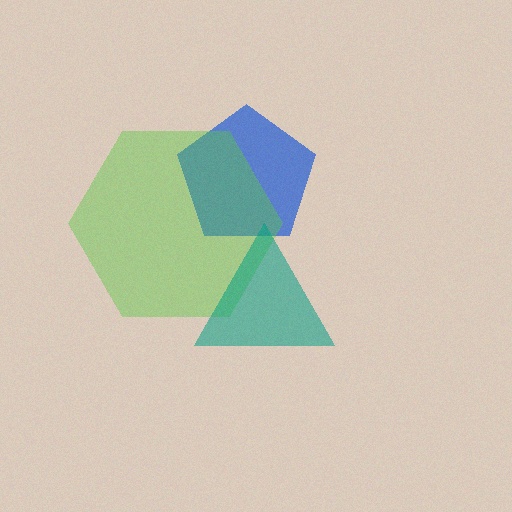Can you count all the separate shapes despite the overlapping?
Yes, there are 3 separate shapes.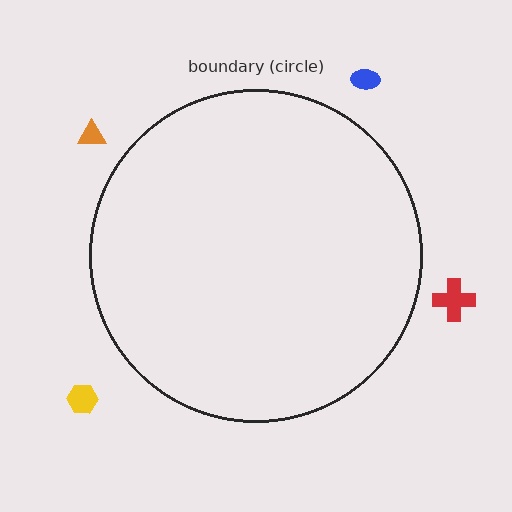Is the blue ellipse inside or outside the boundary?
Outside.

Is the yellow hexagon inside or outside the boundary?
Outside.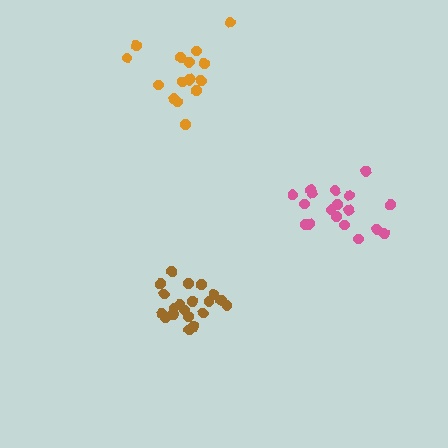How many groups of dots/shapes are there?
There are 3 groups.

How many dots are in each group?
Group 1: 21 dots, Group 2: 18 dots, Group 3: 16 dots (55 total).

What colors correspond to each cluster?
The clusters are colored: brown, pink, orange.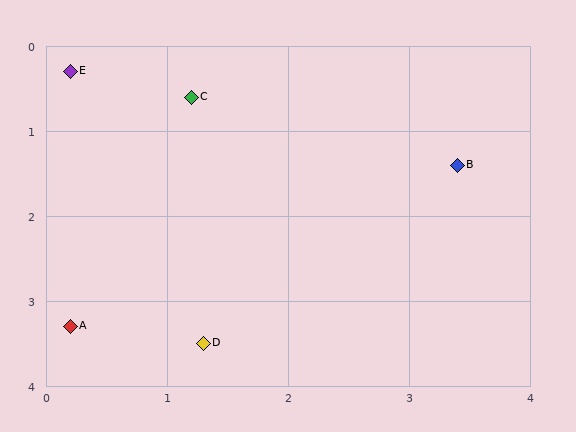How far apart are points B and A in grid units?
Points B and A are about 3.7 grid units apart.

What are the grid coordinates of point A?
Point A is at approximately (0.2, 3.3).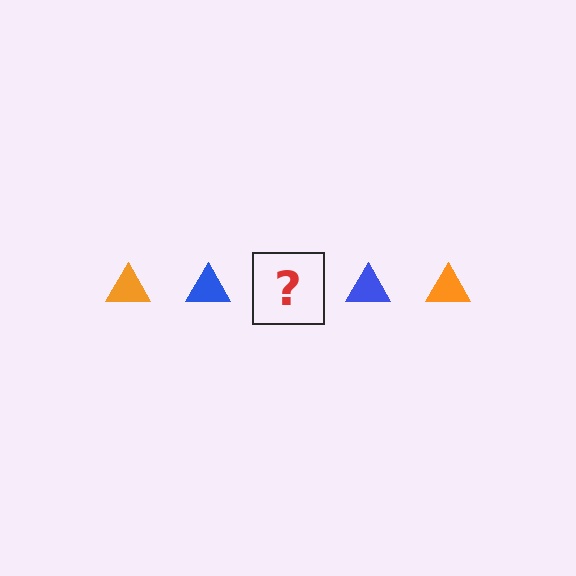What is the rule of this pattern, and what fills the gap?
The rule is that the pattern cycles through orange, blue triangles. The gap should be filled with an orange triangle.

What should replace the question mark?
The question mark should be replaced with an orange triangle.